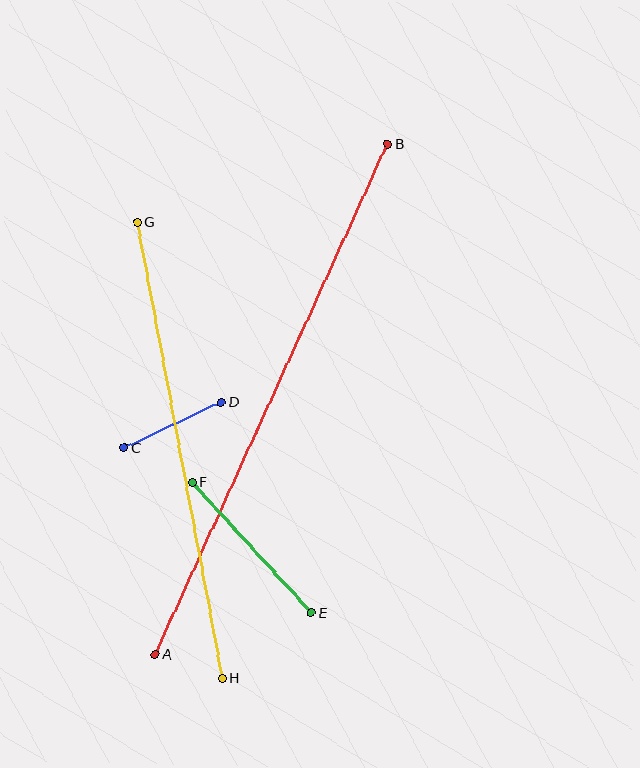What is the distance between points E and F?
The distance is approximately 177 pixels.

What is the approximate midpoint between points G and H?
The midpoint is at approximately (180, 450) pixels.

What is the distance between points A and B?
The distance is approximately 561 pixels.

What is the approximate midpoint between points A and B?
The midpoint is at approximately (271, 399) pixels.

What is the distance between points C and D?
The distance is approximately 107 pixels.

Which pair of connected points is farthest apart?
Points A and B are farthest apart.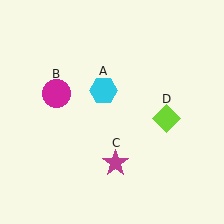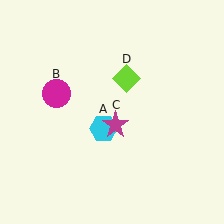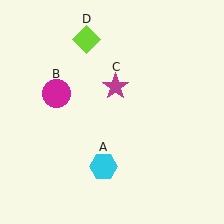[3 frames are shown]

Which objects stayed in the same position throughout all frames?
Magenta circle (object B) remained stationary.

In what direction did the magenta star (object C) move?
The magenta star (object C) moved up.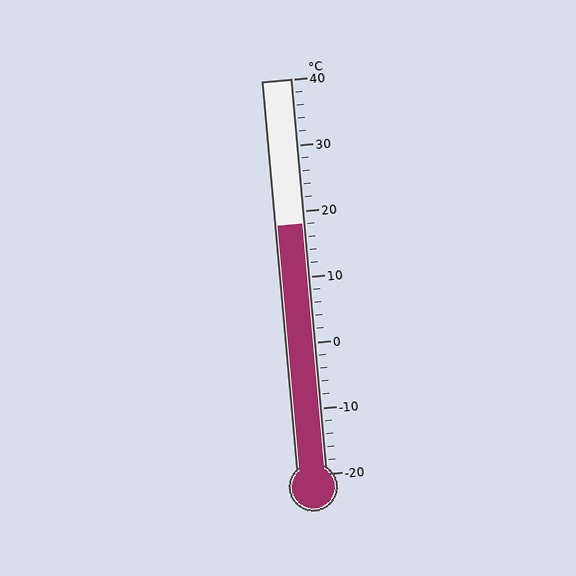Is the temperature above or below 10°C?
The temperature is above 10°C.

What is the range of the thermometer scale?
The thermometer scale ranges from -20°C to 40°C.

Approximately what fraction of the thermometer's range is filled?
The thermometer is filled to approximately 65% of its range.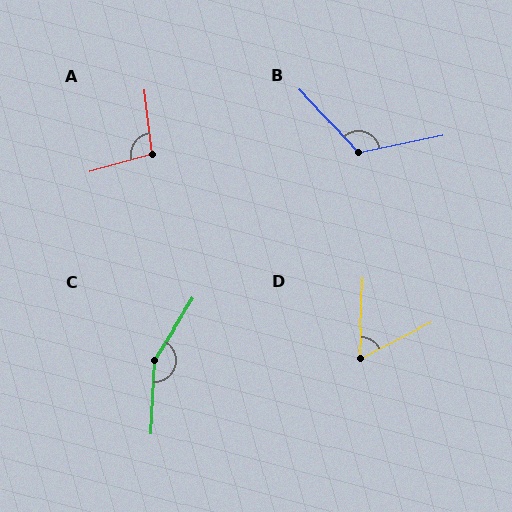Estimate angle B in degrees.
Approximately 121 degrees.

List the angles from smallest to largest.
D (61°), A (98°), B (121°), C (150°).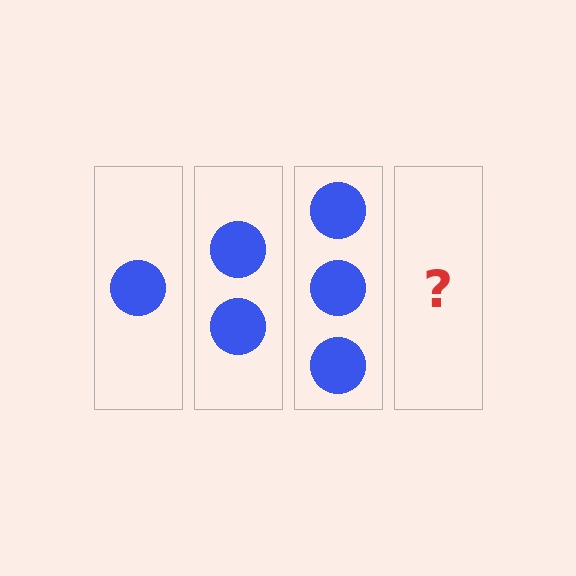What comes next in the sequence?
The next element should be 4 circles.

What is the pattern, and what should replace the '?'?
The pattern is that each step adds one more circle. The '?' should be 4 circles.